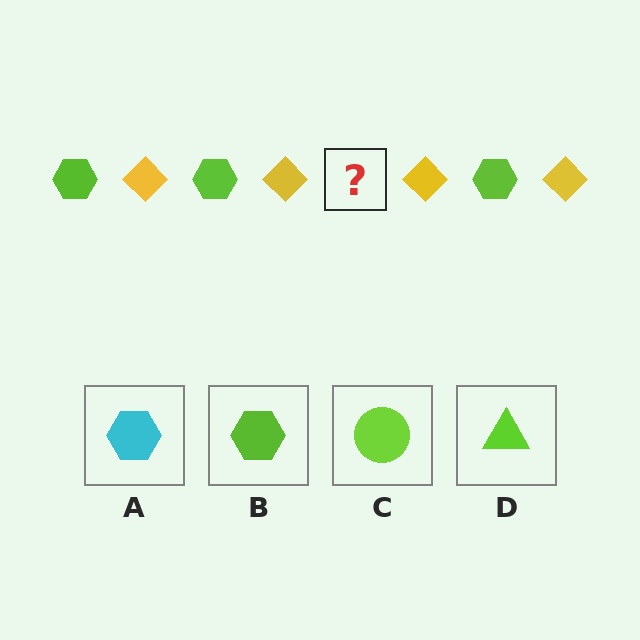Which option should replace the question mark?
Option B.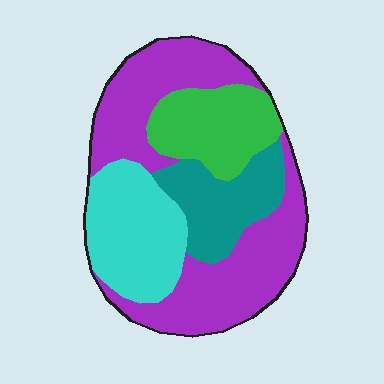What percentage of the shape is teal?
Teal covers 16% of the shape.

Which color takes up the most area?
Purple, at roughly 45%.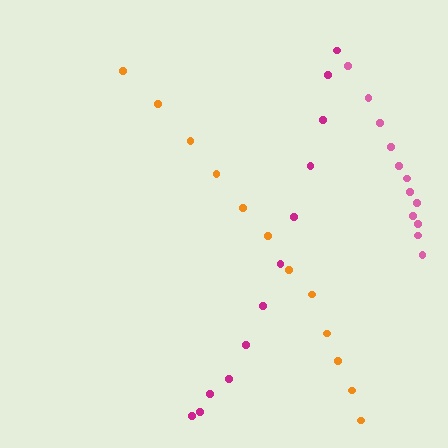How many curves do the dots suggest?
There are 3 distinct paths.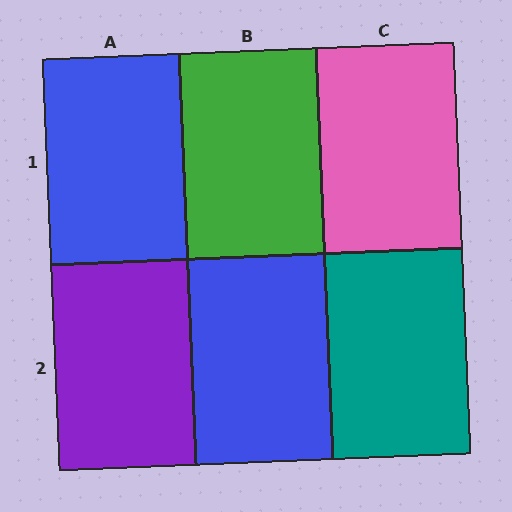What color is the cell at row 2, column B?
Blue.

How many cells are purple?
1 cell is purple.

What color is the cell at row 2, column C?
Teal.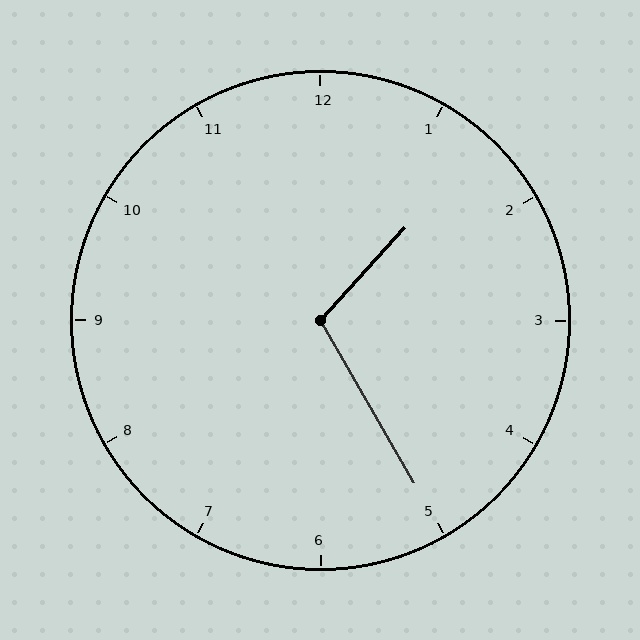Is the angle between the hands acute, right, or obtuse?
It is obtuse.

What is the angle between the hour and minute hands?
Approximately 108 degrees.